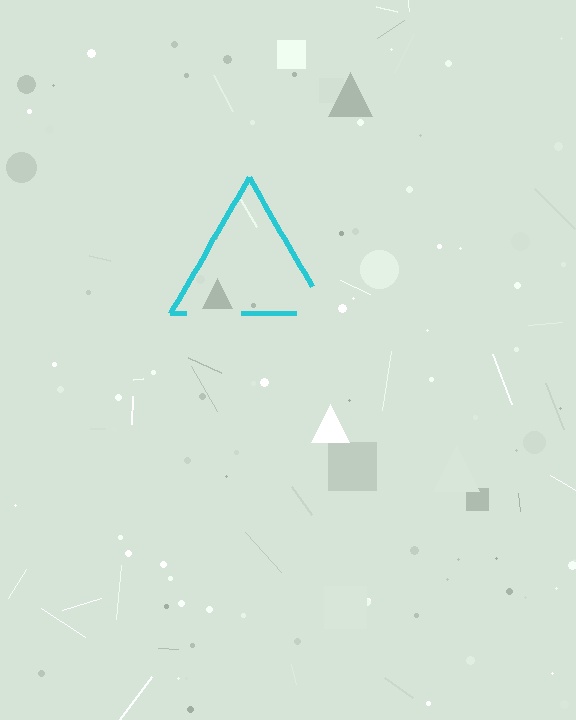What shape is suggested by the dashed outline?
The dashed outline suggests a triangle.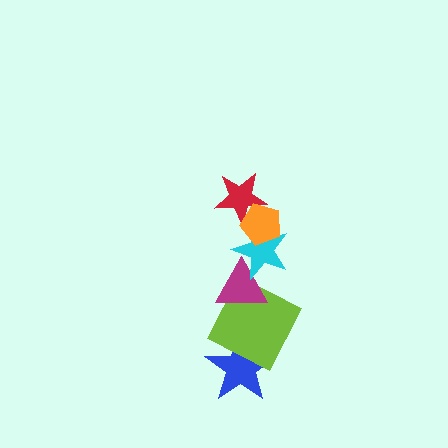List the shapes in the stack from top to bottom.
From top to bottom: the orange pentagon, the red star, the cyan star, the magenta triangle, the lime square, the blue star.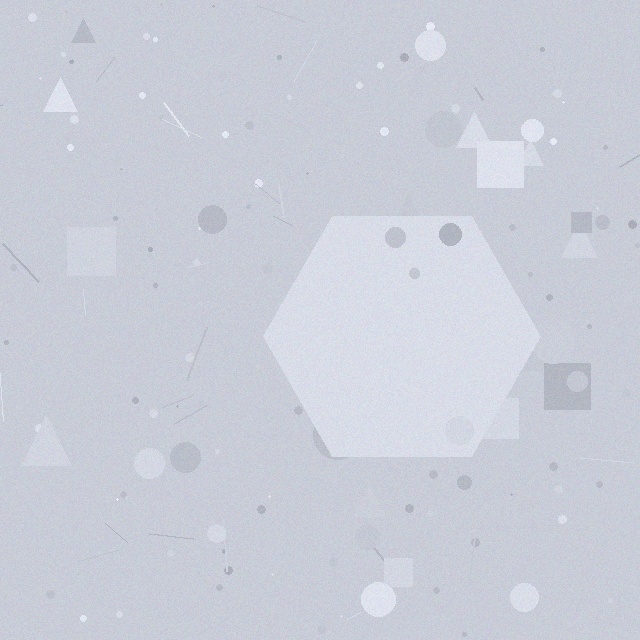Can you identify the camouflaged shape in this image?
The camouflaged shape is a hexagon.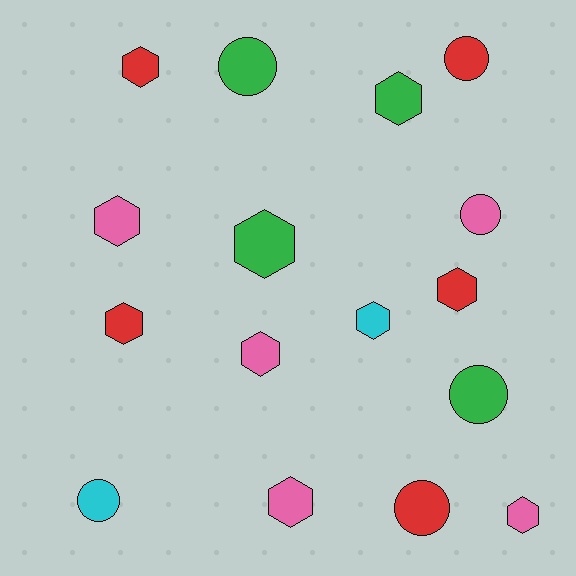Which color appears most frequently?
Pink, with 5 objects.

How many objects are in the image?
There are 16 objects.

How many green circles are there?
There are 2 green circles.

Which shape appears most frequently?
Hexagon, with 10 objects.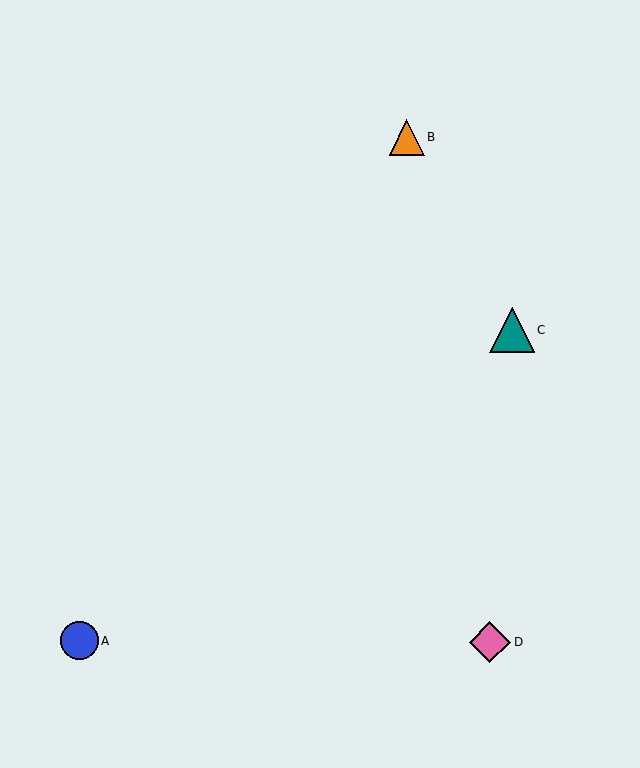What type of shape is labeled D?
Shape D is a pink diamond.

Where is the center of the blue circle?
The center of the blue circle is at (79, 641).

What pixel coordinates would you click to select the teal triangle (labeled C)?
Click at (512, 330) to select the teal triangle C.